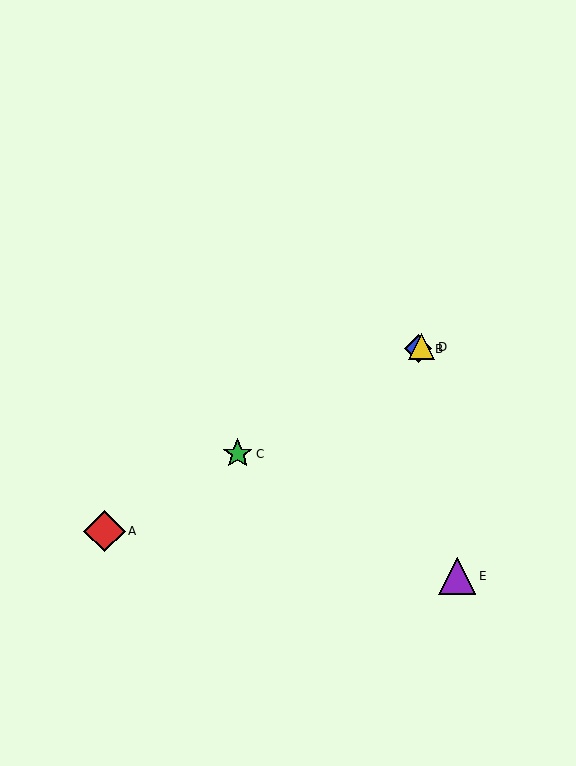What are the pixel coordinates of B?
Object B is at (418, 349).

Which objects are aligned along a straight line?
Objects A, B, C, D are aligned along a straight line.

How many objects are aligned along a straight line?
4 objects (A, B, C, D) are aligned along a straight line.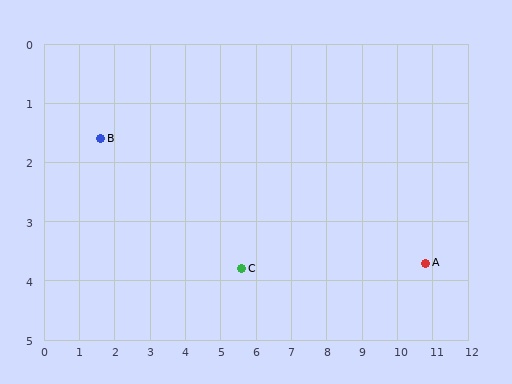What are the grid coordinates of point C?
Point C is at approximately (5.6, 3.8).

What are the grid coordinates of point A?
Point A is at approximately (10.8, 3.7).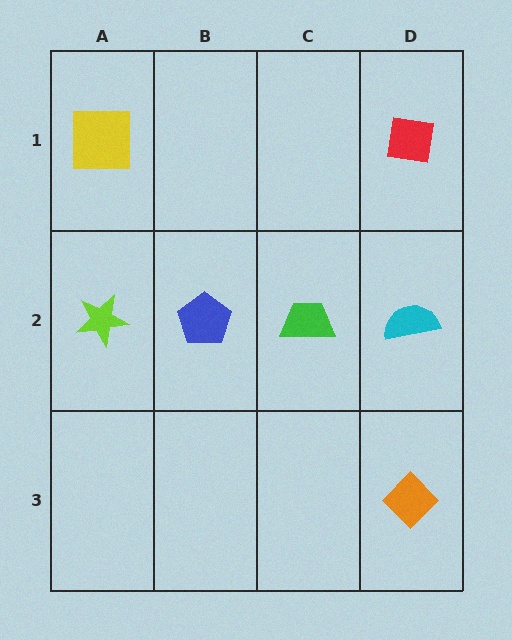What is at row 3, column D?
An orange diamond.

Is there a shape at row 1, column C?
No, that cell is empty.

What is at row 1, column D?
A red square.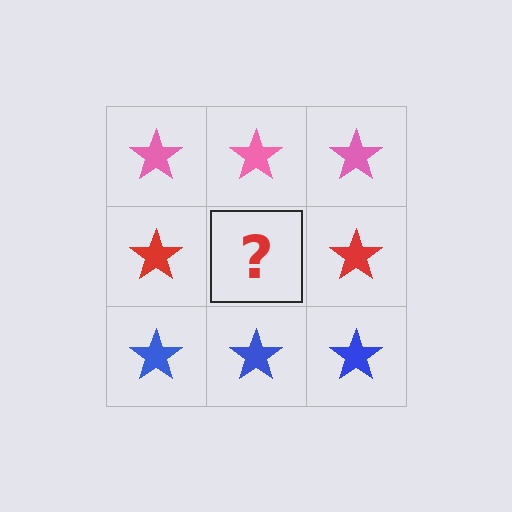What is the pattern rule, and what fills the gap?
The rule is that each row has a consistent color. The gap should be filled with a red star.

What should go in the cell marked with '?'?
The missing cell should contain a red star.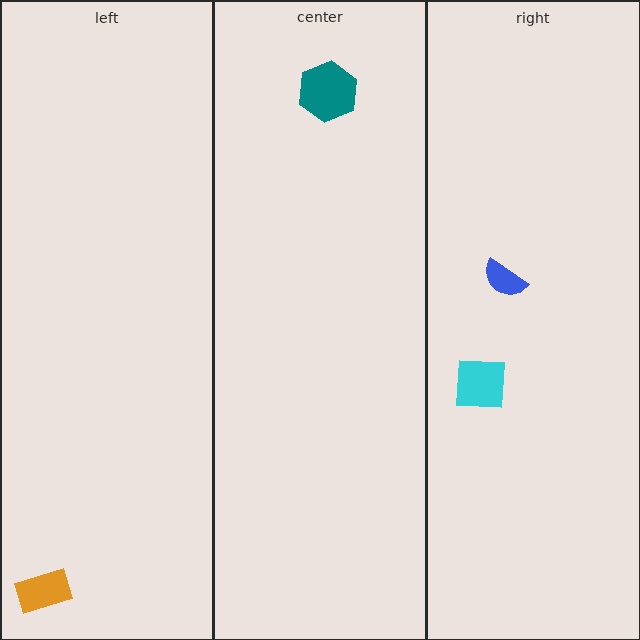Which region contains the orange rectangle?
The left region.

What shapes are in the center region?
The teal hexagon.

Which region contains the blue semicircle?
The right region.